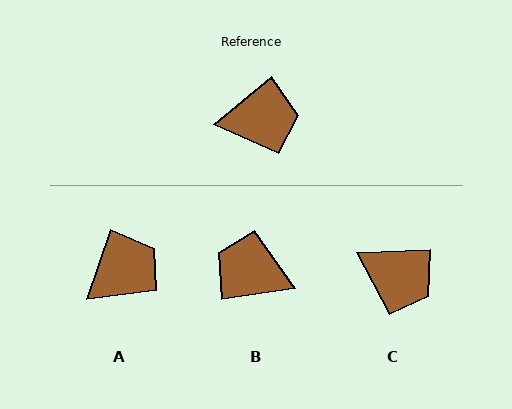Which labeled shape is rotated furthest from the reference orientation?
B, about 149 degrees away.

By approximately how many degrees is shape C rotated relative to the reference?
Approximately 37 degrees clockwise.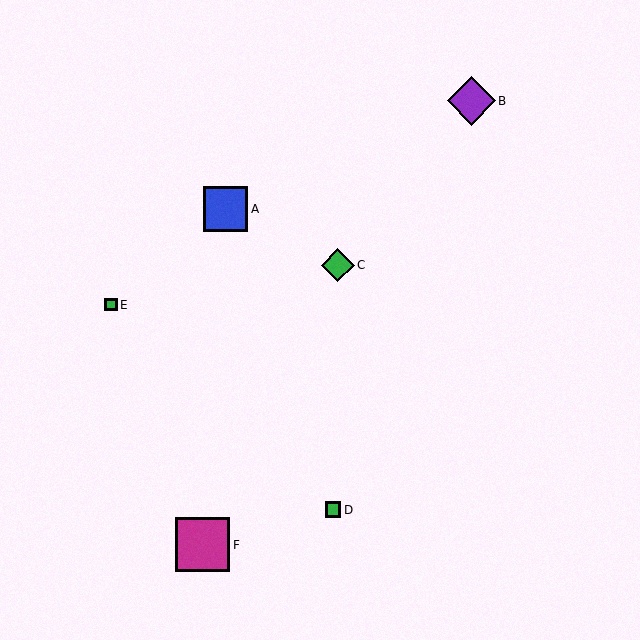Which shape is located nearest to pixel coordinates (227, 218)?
The blue square (labeled A) at (226, 209) is nearest to that location.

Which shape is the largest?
The magenta square (labeled F) is the largest.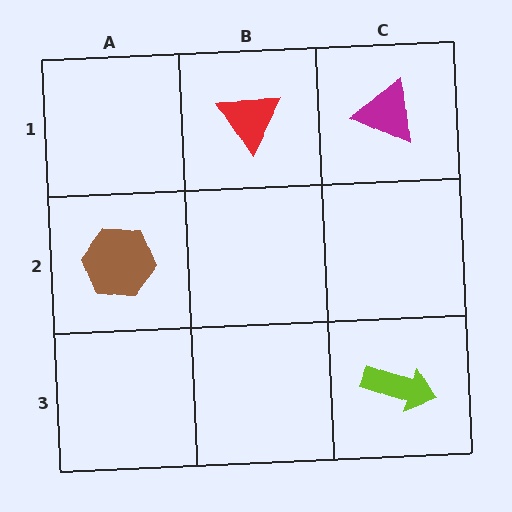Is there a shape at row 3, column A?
No, that cell is empty.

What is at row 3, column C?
A lime arrow.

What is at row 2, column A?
A brown hexagon.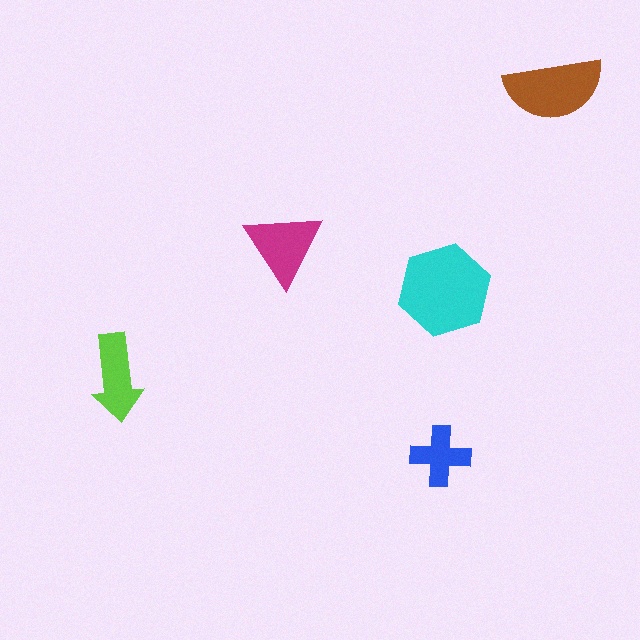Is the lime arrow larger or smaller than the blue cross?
Larger.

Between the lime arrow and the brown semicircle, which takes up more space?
The brown semicircle.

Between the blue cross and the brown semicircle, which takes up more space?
The brown semicircle.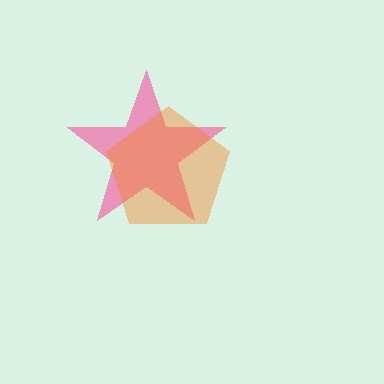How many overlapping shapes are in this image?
There are 2 overlapping shapes in the image.